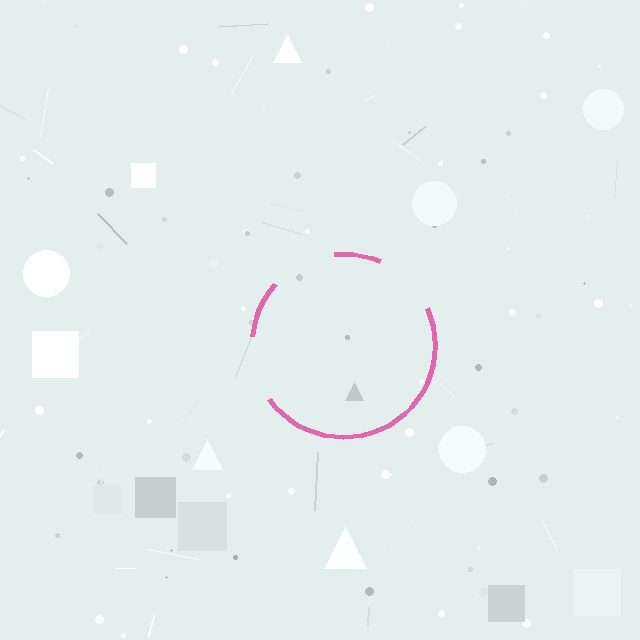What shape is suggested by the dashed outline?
The dashed outline suggests a circle.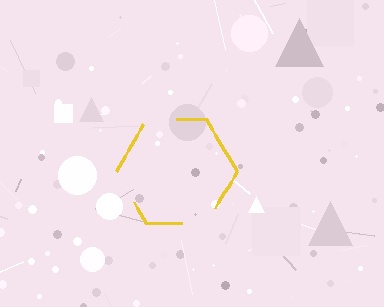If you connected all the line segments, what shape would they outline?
They would outline a hexagon.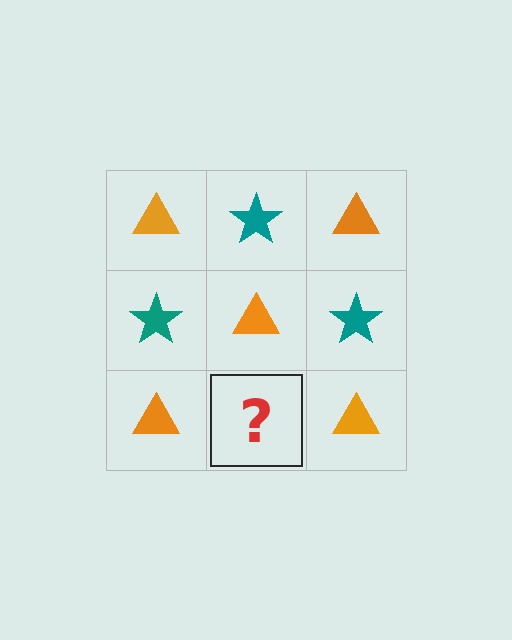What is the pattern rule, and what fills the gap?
The rule is that it alternates orange triangle and teal star in a checkerboard pattern. The gap should be filled with a teal star.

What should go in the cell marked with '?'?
The missing cell should contain a teal star.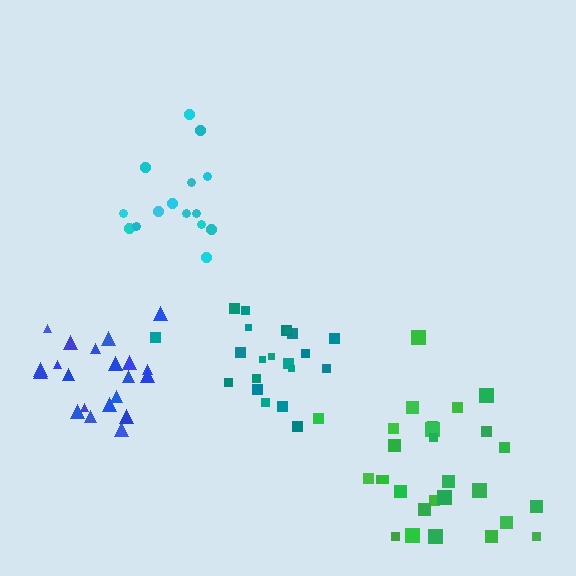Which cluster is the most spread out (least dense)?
Cyan.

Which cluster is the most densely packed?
Teal.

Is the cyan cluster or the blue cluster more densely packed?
Blue.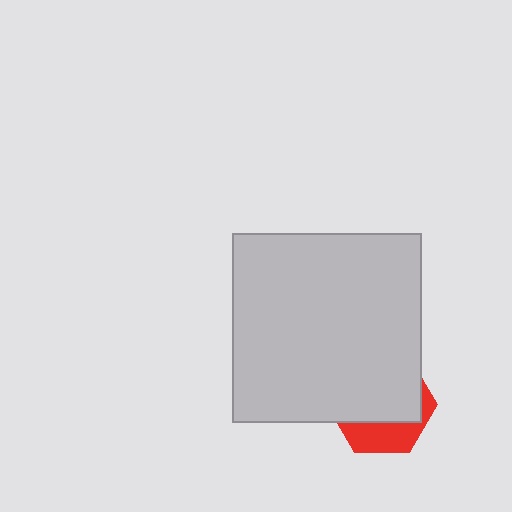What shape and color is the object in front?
The object in front is a light gray square.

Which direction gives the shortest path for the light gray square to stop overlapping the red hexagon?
Moving up gives the shortest separation.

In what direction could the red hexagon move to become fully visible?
The red hexagon could move down. That would shift it out from behind the light gray square entirely.